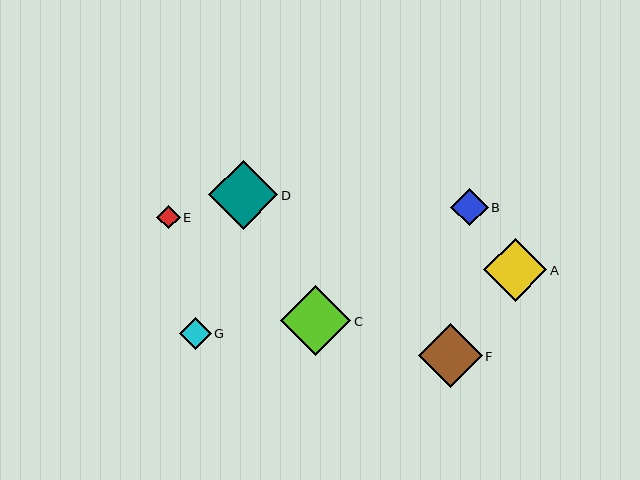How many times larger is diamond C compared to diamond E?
Diamond C is approximately 3.0 times the size of diamond E.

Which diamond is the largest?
Diamond C is the largest with a size of approximately 70 pixels.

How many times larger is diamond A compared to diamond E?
Diamond A is approximately 2.7 times the size of diamond E.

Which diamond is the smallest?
Diamond E is the smallest with a size of approximately 24 pixels.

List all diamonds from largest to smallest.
From largest to smallest: C, D, F, A, B, G, E.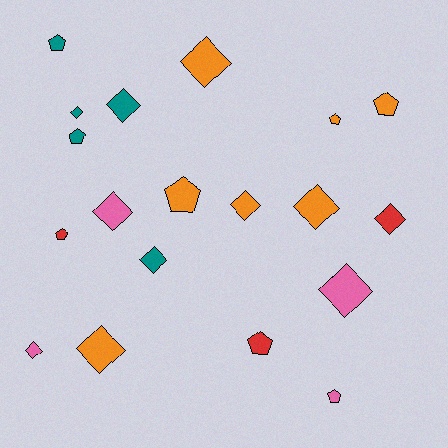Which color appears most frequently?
Orange, with 7 objects.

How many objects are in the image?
There are 19 objects.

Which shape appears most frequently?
Diamond, with 11 objects.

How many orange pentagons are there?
There are 3 orange pentagons.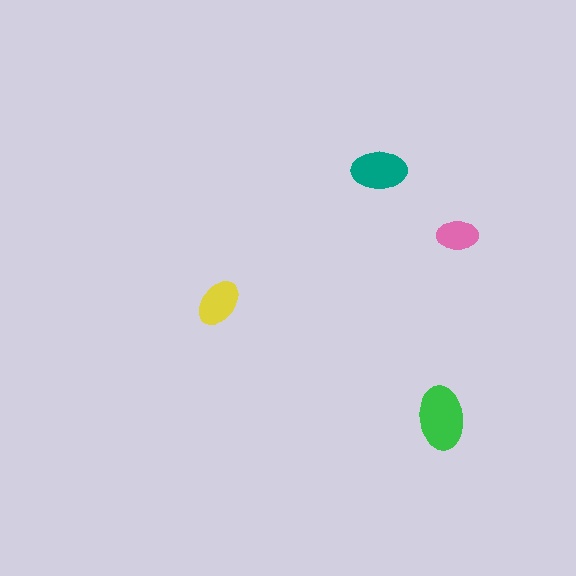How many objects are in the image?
There are 4 objects in the image.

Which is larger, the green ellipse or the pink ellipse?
The green one.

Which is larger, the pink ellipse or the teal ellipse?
The teal one.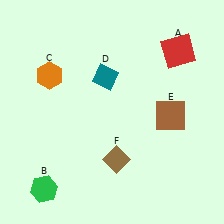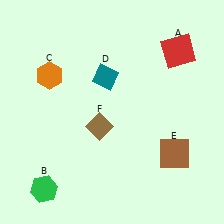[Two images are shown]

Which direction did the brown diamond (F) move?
The brown diamond (F) moved up.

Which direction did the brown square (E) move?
The brown square (E) moved down.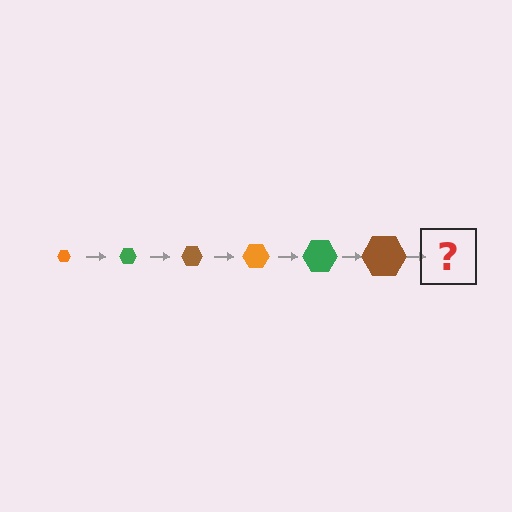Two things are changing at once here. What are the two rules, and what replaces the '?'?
The two rules are that the hexagon grows larger each step and the color cycles through orange, green, and brown. The '?' should be an orange hexagon, larger than the previous one.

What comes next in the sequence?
The next element should be an orange hexagon, larger than the previous one.